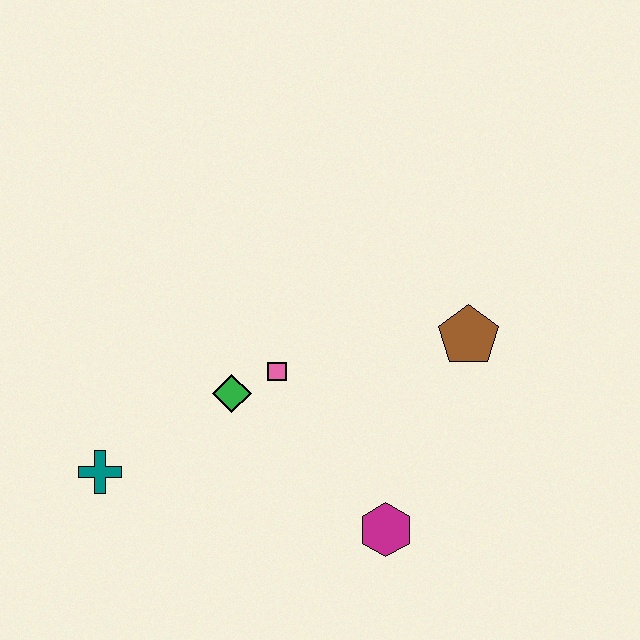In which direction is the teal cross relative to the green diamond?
The teal cross is to the left of the green diamond.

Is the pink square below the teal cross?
No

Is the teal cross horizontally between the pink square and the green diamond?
No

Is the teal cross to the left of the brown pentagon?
Yes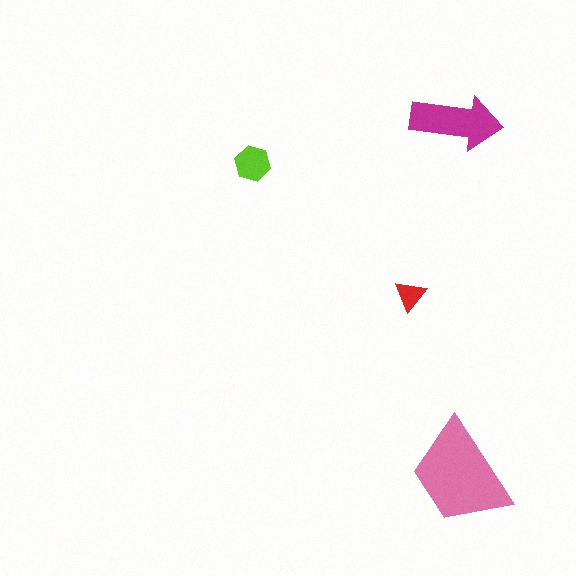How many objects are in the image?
There are 4 objects in the image.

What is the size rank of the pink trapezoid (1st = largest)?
1st.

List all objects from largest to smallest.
The pink trapezoid, the magenta arrow, the lime hexagon, the red triangle.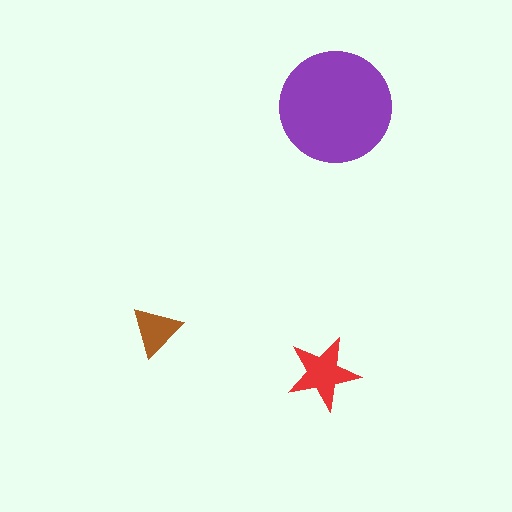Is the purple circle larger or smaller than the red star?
Larger.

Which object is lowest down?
The red star is bottommost.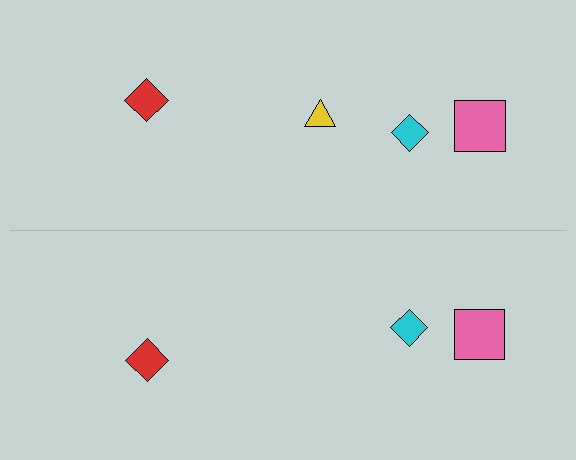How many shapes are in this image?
There are 7 shapes in this image.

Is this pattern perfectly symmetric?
No, the pattern is not perfectly symmetric. A yellow triangle is missing from the bottom side.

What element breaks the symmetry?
A yellow triangle is missing from the bottom side.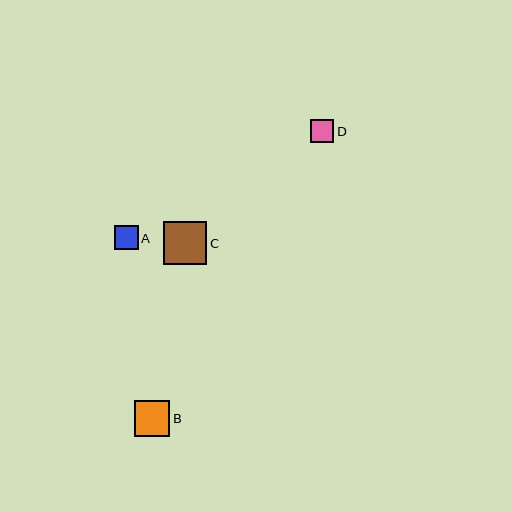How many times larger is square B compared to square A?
Square B is approximately 1.5 times the size of square A.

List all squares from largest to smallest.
From largest to smallest: C, B, A, D.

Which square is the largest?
Square C is the largest with a size of approximately 43 pixels.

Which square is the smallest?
Square D is the smallest with a size of approximately 23 pixels.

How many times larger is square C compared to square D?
Square C is approximately 1.9 times the size of square D.